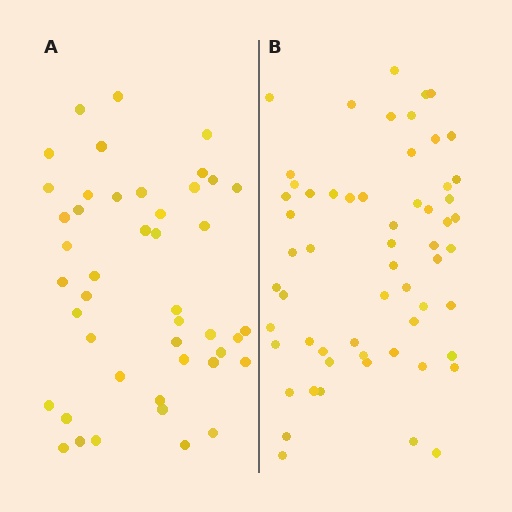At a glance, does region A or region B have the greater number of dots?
Region B (the right region) has more dots.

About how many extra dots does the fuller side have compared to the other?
Region B has approximately 15 more dots than region A.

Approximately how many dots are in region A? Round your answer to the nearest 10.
About 40 dots. (The exact count is 45, which rounds to 40.)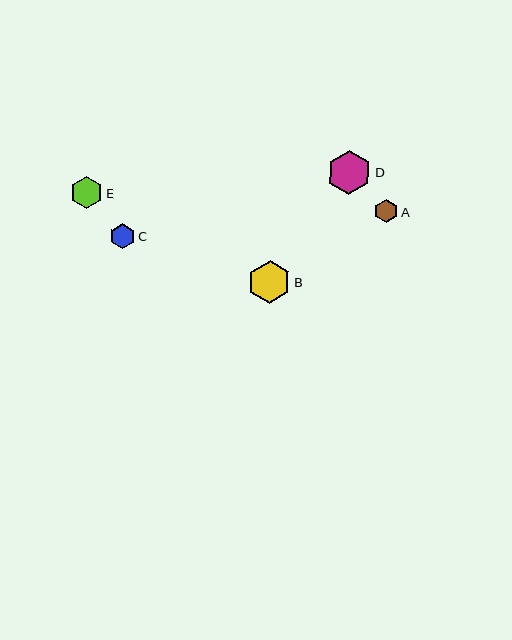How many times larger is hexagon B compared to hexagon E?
Hexagon B is approximately 1.3 times the size of hexagon E.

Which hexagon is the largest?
Hexagon D is the largest with a size of approximately 44 pixels.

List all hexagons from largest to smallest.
From largest to smallest: D, B, E, C, A.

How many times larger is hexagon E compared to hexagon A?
Hexagon E is approximately 1.4 times the size of hexagon A.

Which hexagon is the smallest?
Hexagon A is the smallest with a size of approximately 23 pixels.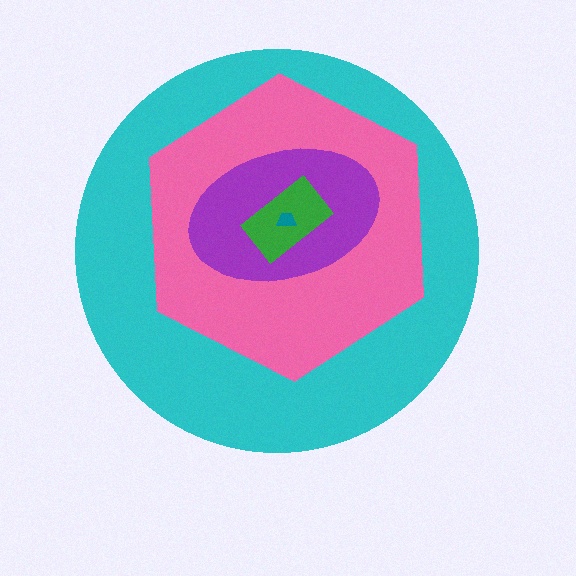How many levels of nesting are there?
5.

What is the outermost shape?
The cyan circle.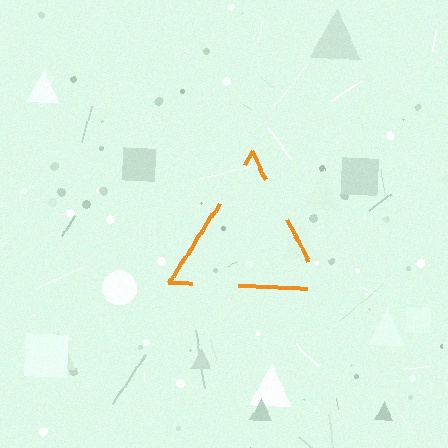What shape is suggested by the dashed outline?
The dashed outline suggests a triangle.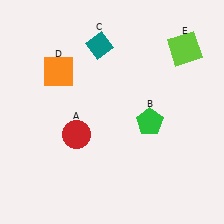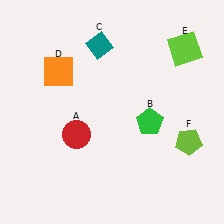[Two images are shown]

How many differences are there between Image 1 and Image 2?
There is 1 difference between the two images.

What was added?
A lime pentagon (F) was added in Image 2.